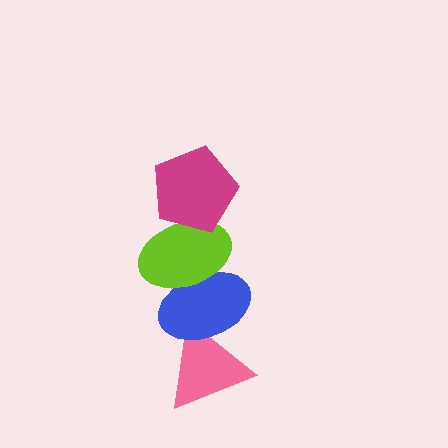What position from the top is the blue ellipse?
The blue ellipse is 3rd from the top.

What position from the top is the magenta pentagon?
The magenta pentagon is 1st from the top.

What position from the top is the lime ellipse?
The lime ellipse is 2nd from the top.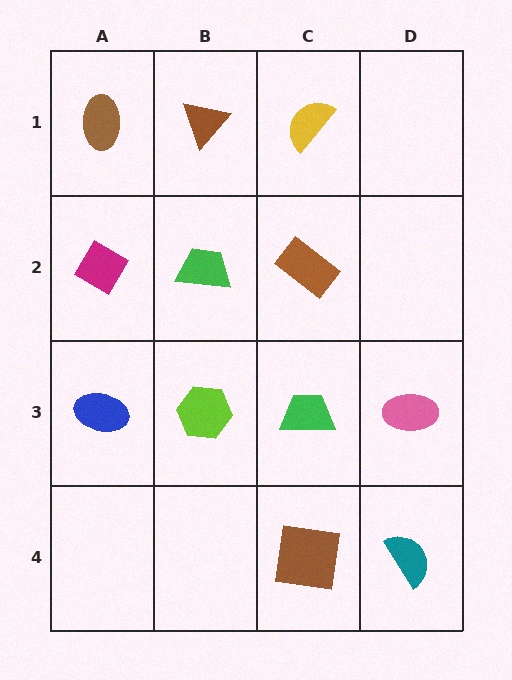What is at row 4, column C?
A brown square.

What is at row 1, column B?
A brown triangle.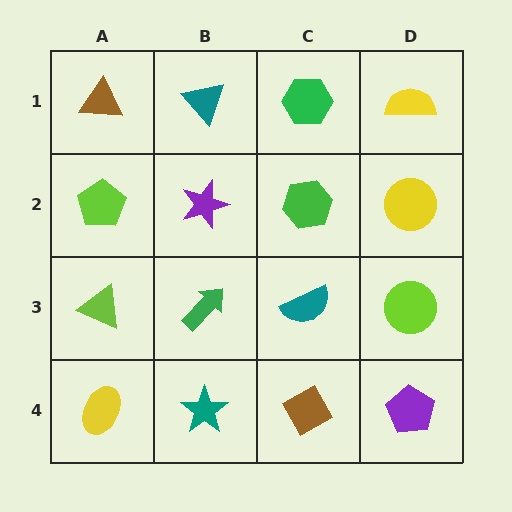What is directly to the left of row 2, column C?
A purple star.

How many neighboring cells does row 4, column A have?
2.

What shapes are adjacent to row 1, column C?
A green hexagon (row 2, column C), a teal triangle (row 1, column B), a yellow semicircle (row 1, column D).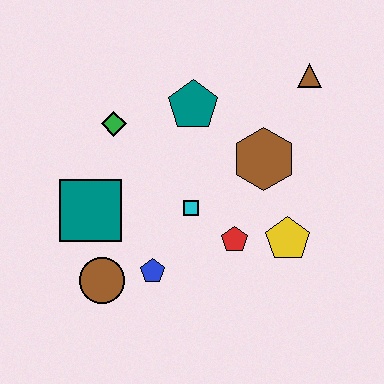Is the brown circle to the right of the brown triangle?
No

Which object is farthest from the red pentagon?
The brown triangle is farthest from the red pentagon.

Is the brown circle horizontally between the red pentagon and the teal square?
Yes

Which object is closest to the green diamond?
The teal pentagon is closest to the green diamond.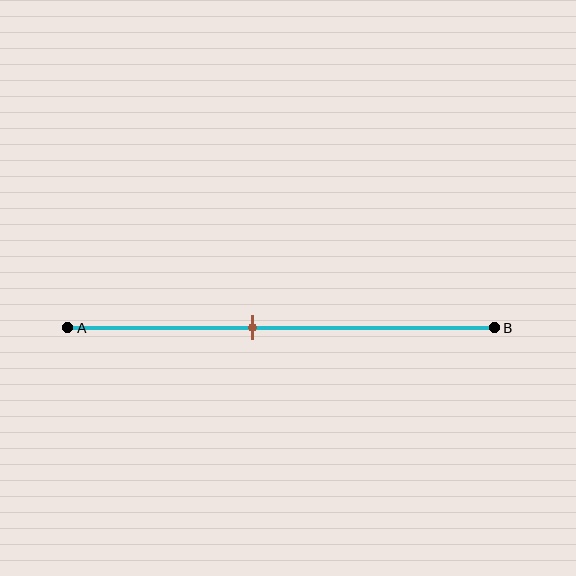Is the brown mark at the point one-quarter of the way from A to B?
No, the mark is at about 45% from A, not at the 25% one-quarter point.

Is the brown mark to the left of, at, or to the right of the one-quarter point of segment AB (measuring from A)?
The brown mark is to the right of the one-quarter point of segment AB.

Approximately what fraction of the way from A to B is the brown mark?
The brown mark is approximately 45% of the way from A to B.